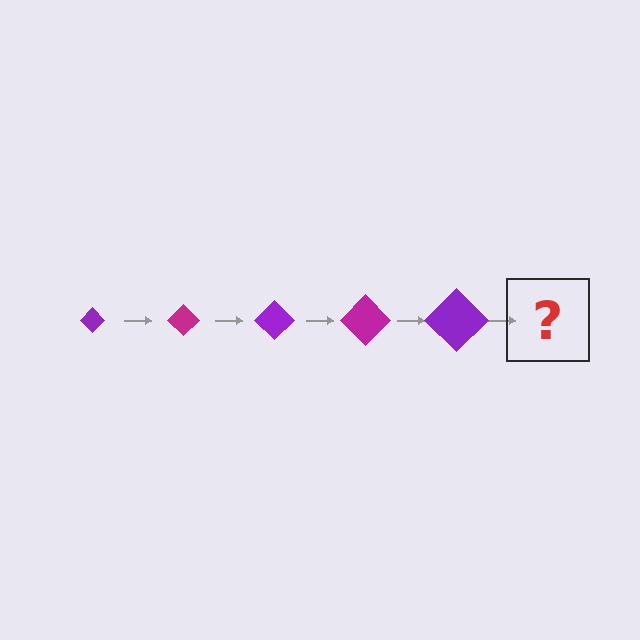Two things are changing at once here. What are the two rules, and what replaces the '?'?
The two rules are that the diamond grows larger each step and the color cycles through purple and magenta. The '?' should be a magenta diamond, larger than the previous one.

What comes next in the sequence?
The next element should be a magenta diamond, larger than the previous one.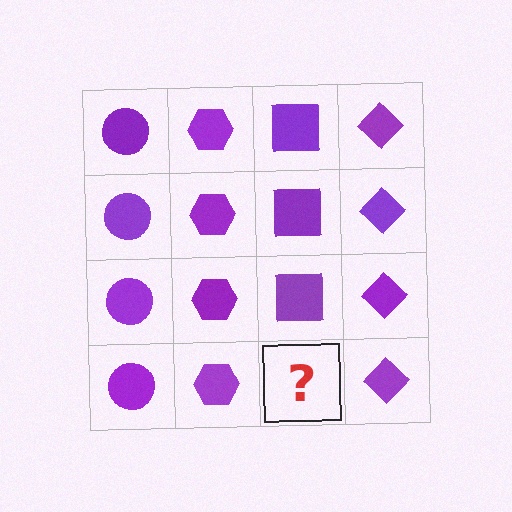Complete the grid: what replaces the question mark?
The question mark should be replaced with a purple square.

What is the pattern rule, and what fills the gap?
The rule is that each column has a consistent shape. The gap should be filled with a purple square.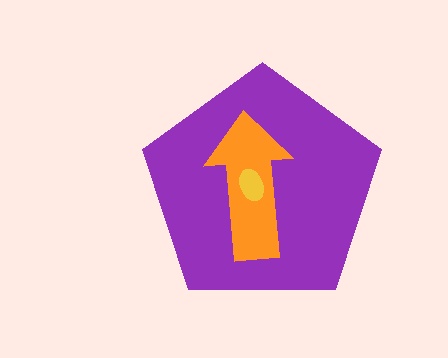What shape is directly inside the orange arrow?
The yellow ellipse.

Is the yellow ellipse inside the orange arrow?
Yes.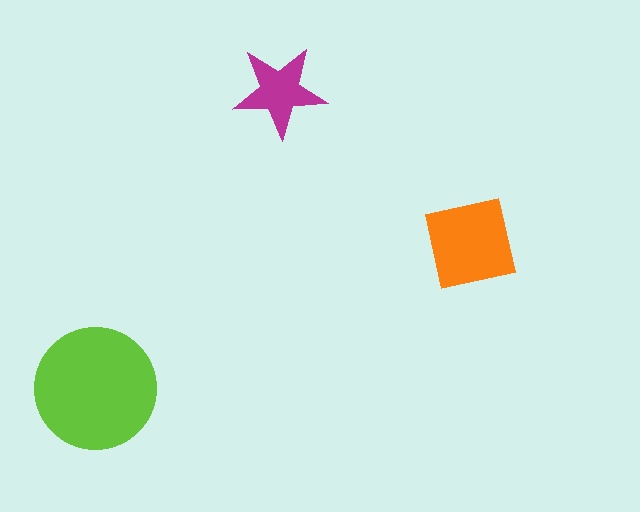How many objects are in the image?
There are 3 objects in the image.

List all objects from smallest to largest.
The magenta star, the orange square, the lime circle.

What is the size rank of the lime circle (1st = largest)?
1st.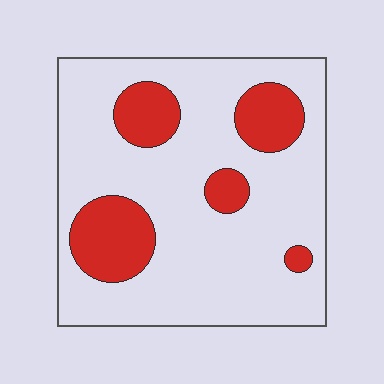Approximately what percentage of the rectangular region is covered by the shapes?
Approximately 20%.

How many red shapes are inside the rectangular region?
5.